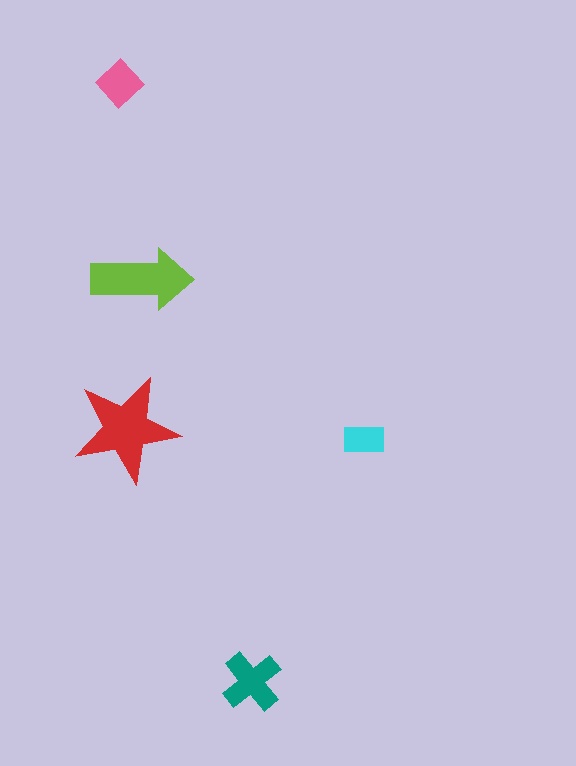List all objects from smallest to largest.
The cyan rectangle, the pink diamond, the teal cross, the lime arrow, the red star.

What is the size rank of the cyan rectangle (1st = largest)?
5th.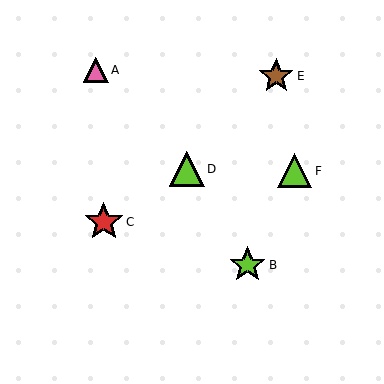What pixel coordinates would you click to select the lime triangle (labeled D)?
Click at (187, 169) to select the lime triangle D.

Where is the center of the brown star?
The center of the brown star is at (276, 76).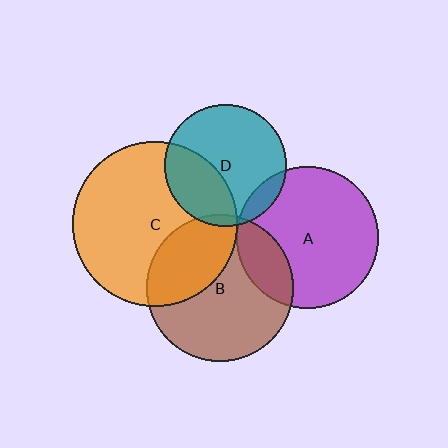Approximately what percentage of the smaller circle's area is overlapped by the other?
Approximately 5%.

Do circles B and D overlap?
Yes.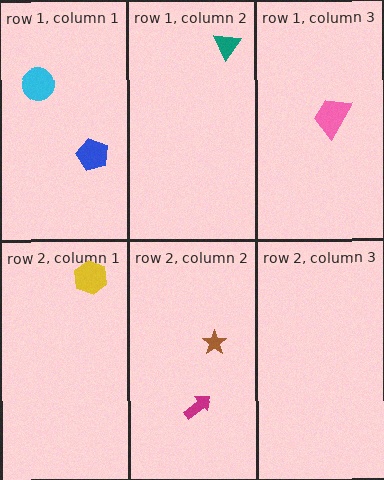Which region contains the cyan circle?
The row 1, column 1 region.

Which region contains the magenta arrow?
The row 2, column 2 region.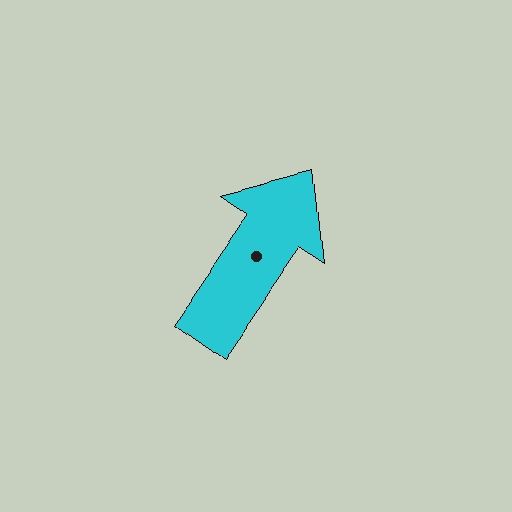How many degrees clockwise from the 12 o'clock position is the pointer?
Approximately 35 degrees.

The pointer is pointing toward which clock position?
Roughly 1 o'clock.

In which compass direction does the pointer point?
Northeast.